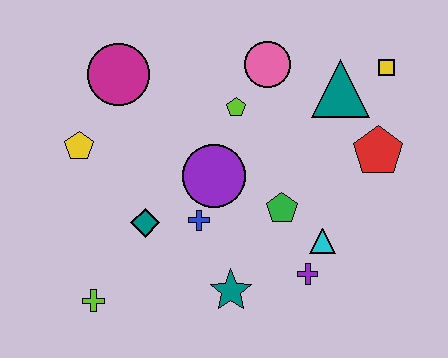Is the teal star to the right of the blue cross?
Yes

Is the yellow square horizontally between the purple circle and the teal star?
No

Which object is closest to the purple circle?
The blue cross is closest to the purple circle.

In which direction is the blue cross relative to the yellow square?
The blue cross is to the left of the yellow square.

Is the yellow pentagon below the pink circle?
Yes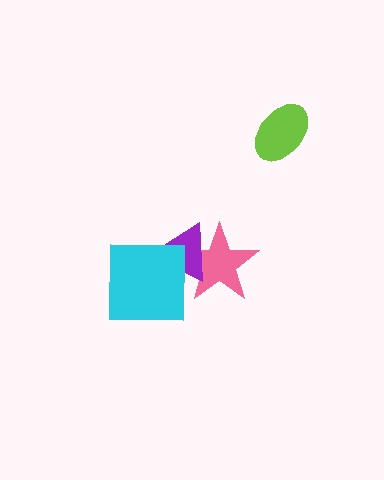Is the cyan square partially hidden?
No, no other shape covers it.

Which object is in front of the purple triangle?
The cyan square is in front of the purple triangle.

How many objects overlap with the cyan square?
1 object overlaps with the cyan square.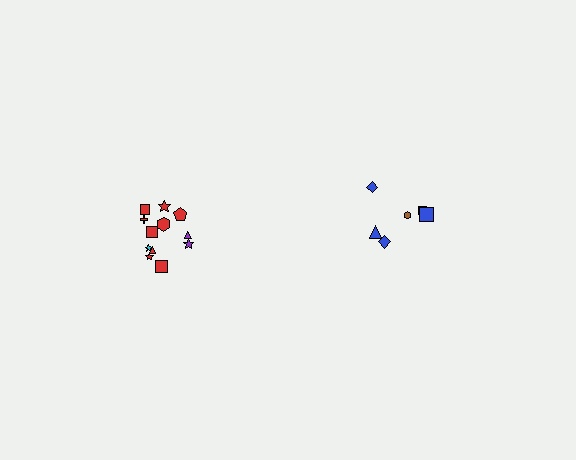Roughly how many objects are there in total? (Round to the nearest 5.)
Roughly 20 objects in total.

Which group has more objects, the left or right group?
The left group.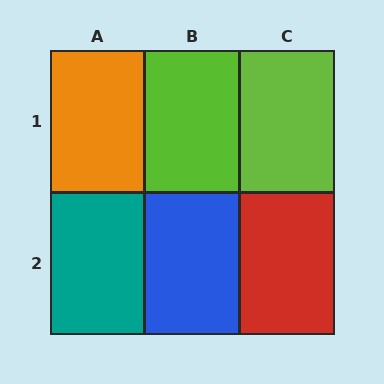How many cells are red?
1 cell is red.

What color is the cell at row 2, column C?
Red.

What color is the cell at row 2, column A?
Teal.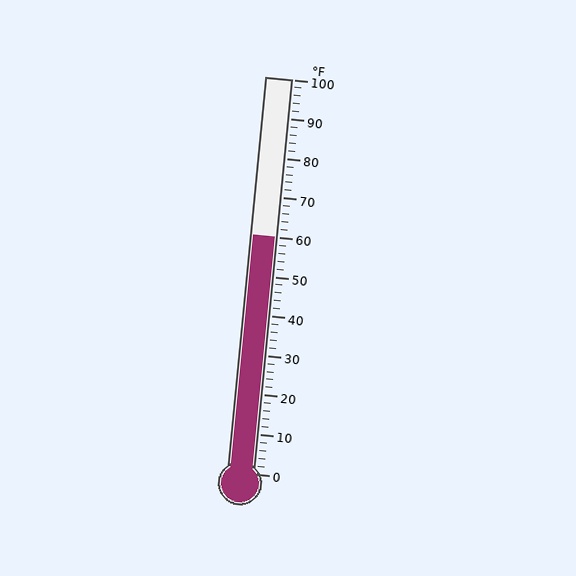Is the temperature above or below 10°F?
The temperature is above 10°F.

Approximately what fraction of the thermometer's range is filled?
The thermometer is filled to approximately 60% of its range.